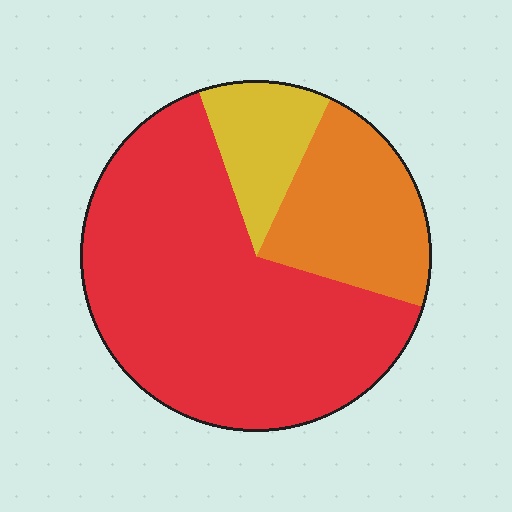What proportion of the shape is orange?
Orange covers 23% of the shape.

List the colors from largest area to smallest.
From largest to smallest: red, orange, yellow.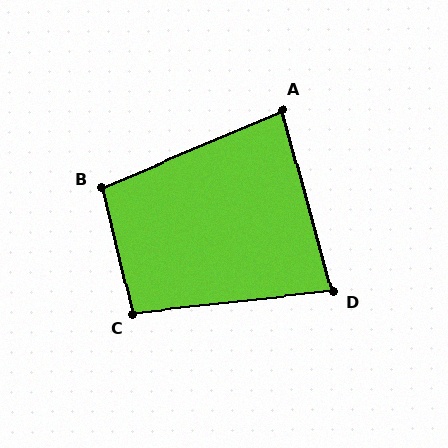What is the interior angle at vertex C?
Approximately 97 degrees (obtuse).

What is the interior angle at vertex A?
Approximately 83 degrees (acute).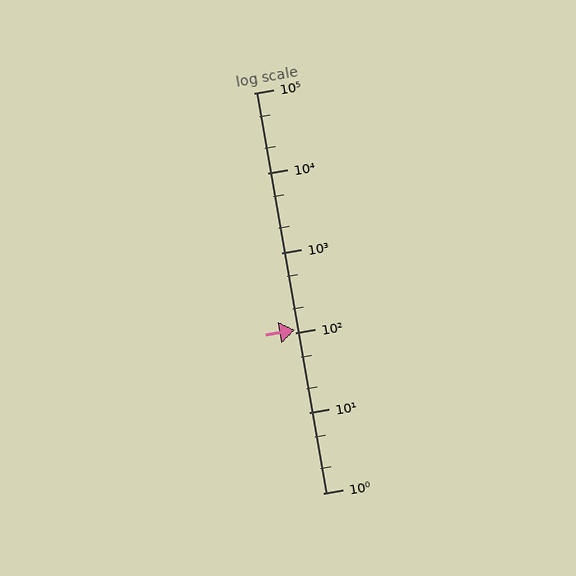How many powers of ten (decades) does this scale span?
The scale spans 5 decades, from 1 to 100000.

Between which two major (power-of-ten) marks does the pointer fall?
The pointer is between 100 and 1000.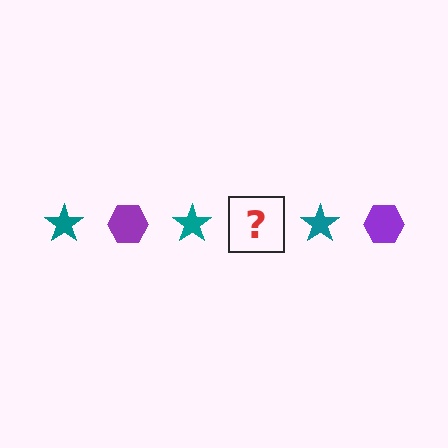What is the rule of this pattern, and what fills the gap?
The rule is that the pattern alternates between teal star and purple hexagon. The gap should be filled with a purple hexagon.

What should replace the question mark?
The question mark should be replaced with a purple hexagon.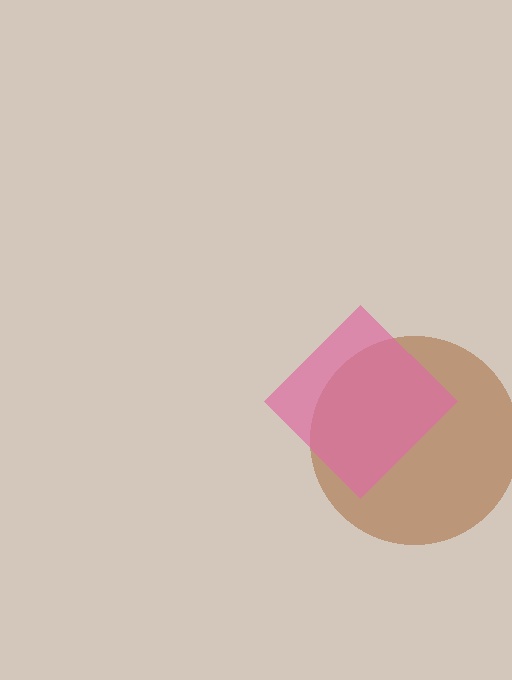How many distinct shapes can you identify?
There are 2 distinct shapes: a brown circle, a pink diamond.